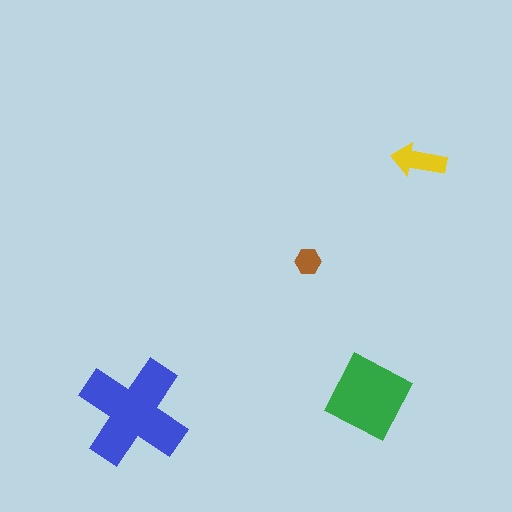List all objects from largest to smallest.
The blue cross, the green diamond, the yellow arrow, the brown hexagon.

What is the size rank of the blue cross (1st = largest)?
1st.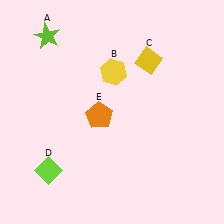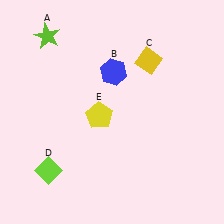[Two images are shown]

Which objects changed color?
B changed from yellow to blue. E changed from orange to yellow.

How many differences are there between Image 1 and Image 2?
There are 2 differences between the two images.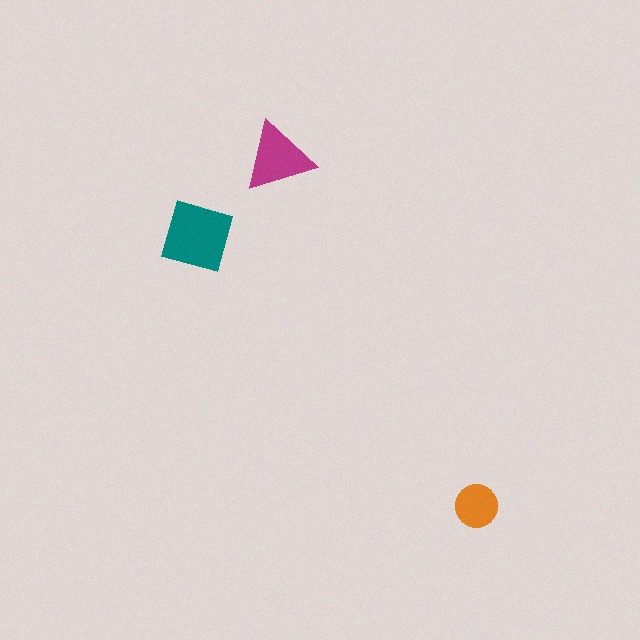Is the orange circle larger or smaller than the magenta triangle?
Smaller.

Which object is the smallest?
The orange circle.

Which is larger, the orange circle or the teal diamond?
The teal diamond.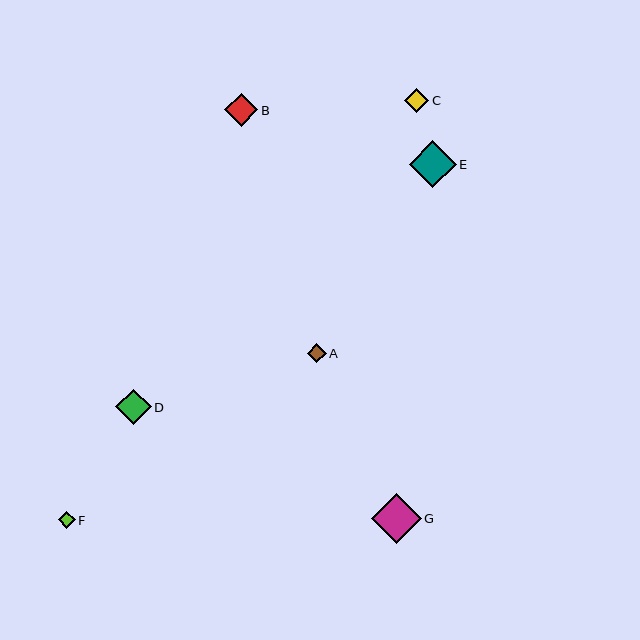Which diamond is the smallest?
Diamond F is the smallest with a size of approximately 17 pixels.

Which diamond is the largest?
Diamond G is the largest with a size of approximately 50 pixels.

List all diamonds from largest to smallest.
From largest to smallest: G, E, D, B, C, A, F.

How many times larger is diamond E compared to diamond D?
Diamond E is approximately 1.3 times the size of diamond D.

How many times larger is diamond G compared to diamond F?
Diamond G is approximately 3.0 times the size of diamond F.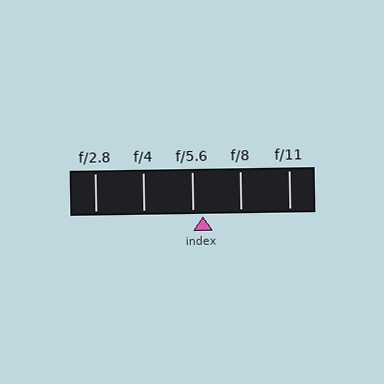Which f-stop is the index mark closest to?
The index mark is closest to f/5.6.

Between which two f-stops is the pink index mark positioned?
The index mark is between f/5.6 and f/8.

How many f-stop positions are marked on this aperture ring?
There are 5 f-stop positions marked.